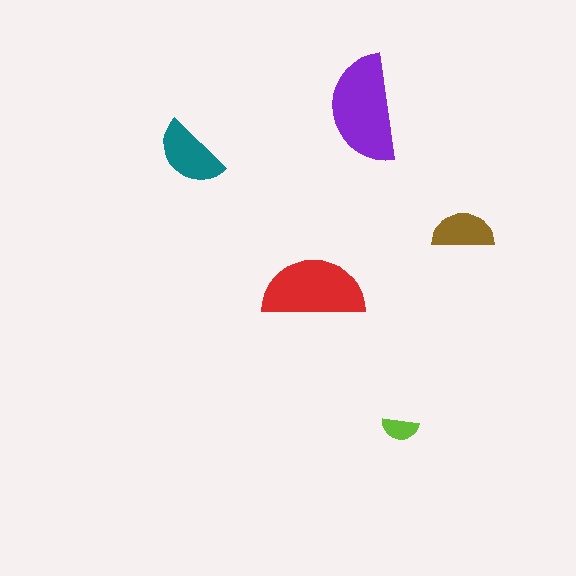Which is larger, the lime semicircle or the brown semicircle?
The brown one.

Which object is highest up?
The purple semicircle is topmost.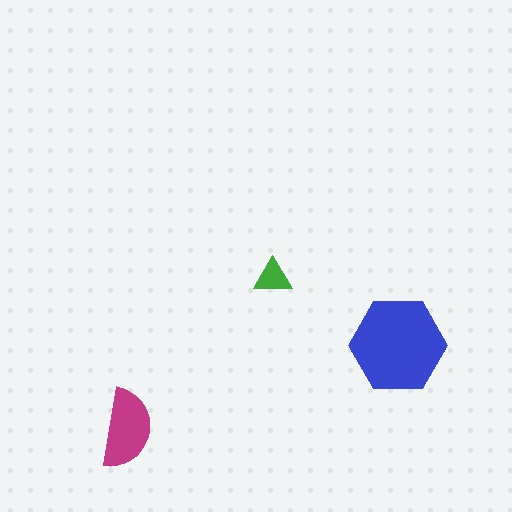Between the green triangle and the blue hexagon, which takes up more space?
The blue hexagon.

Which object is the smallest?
The green triangle.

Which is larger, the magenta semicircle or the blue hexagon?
The blue hexagon.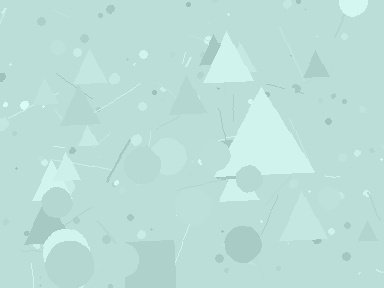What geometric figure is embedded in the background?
A triangle is embedded in the background.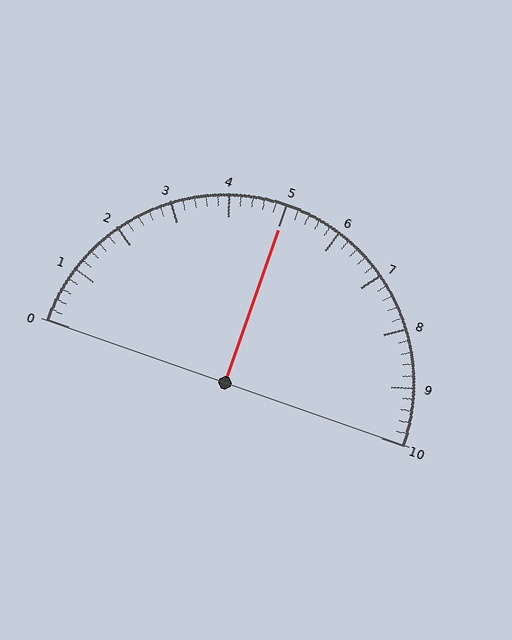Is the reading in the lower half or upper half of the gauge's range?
The reading is in the upper half of the range (0 to 10).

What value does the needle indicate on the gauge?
The needle indicates approximately 5.0.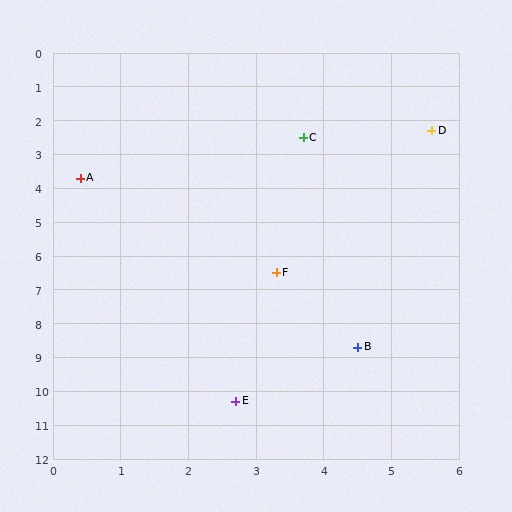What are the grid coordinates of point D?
Point D is at approximately (5.6, 2.3).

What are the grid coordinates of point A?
Point A is at approximately (0.4, 3.7).